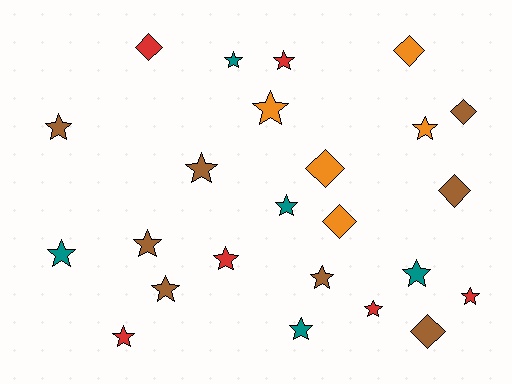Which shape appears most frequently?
Star, with 17 objects.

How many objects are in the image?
There are 24 objects.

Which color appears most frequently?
Brown, with 8 objects.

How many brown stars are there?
There are 5 brown stars.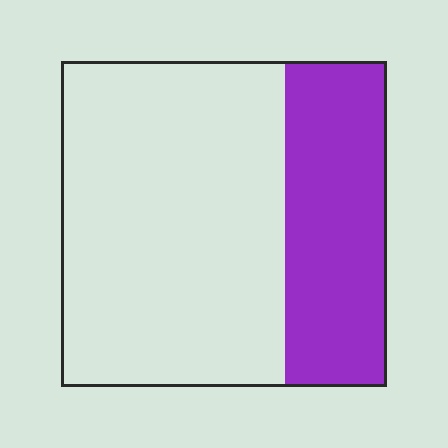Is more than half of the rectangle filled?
No.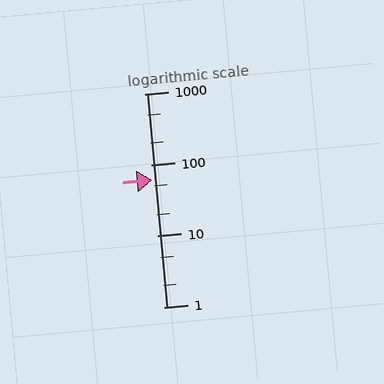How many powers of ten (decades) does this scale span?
The scale spans 3 decades, from 1 to 1000.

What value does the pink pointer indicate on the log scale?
The pointer indicates approximately 62.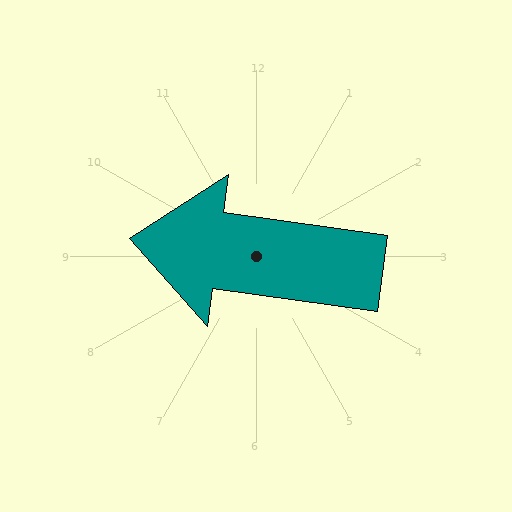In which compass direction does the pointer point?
West.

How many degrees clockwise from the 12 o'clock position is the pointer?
Approximately 278 degrees.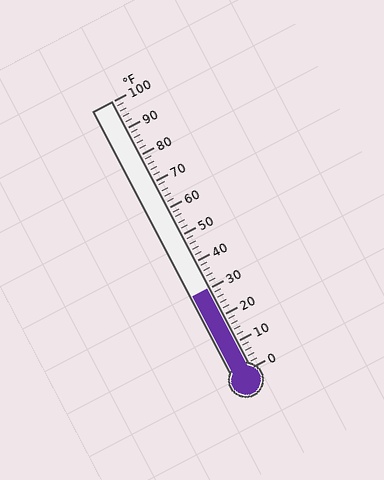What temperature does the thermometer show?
The thermometer shows approximately 30°F.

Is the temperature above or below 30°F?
The temperature is at 30°F.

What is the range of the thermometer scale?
The thermometer scale ranges from 0°F to 100°F.